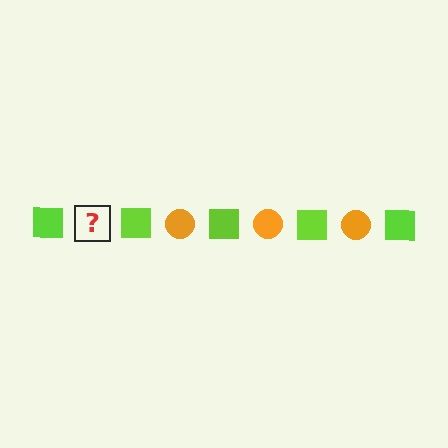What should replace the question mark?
The question mark should be replaced with an orange circle.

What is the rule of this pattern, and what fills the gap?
The rule is that the pattern alternates between lime square and orange circle. The gap should be filled with an orange circle.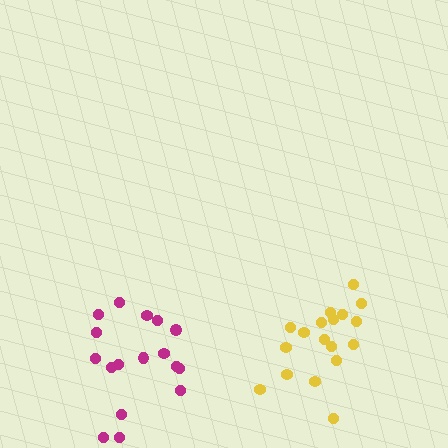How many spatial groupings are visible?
There are 2 spatial groupings.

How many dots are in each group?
Group 1: 18 dots, Group 2: 17 dots (35 total).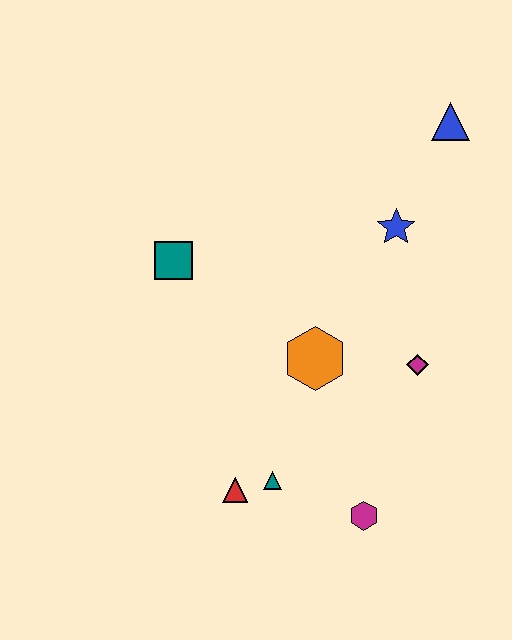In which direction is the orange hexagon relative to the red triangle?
The orange hexagon is above the red triangle.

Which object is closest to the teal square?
The orange hexagon is closest to the teal square.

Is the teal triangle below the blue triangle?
Yes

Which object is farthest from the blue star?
The red triangle is farthest from the blue star.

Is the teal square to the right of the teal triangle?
No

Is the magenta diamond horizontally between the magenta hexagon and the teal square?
No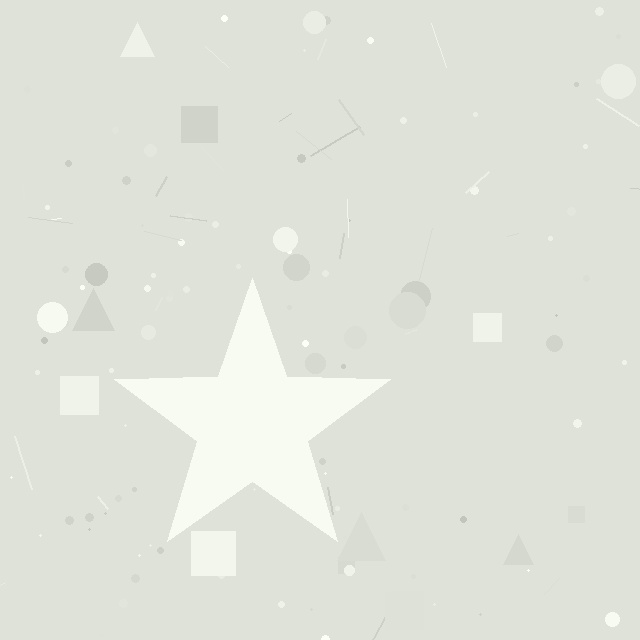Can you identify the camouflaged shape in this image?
The camouflaged shape is a star.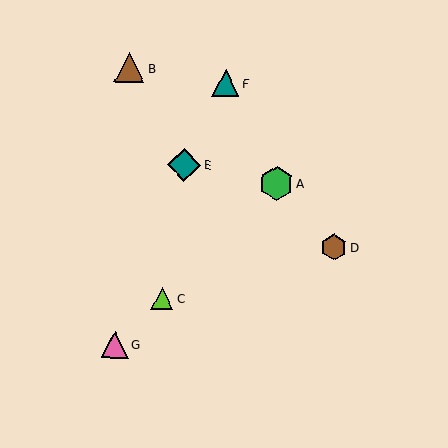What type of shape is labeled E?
Shape E is a teal diamond.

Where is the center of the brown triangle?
The center of the brown triangle is at (129, 67).